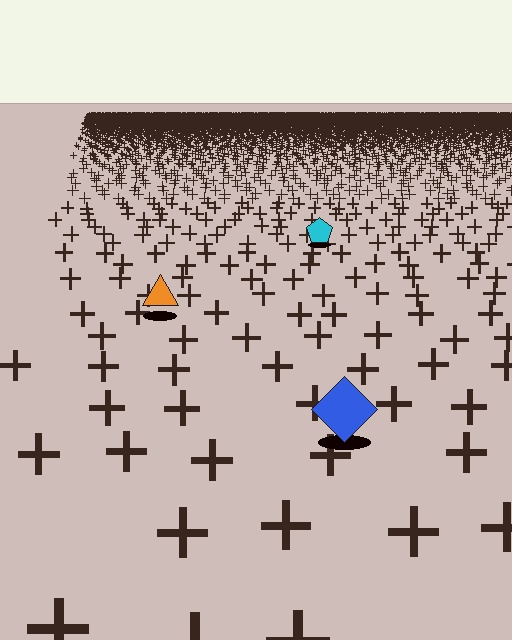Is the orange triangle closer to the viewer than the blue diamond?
No. The blue diamond is closer — you can tell from the texture gradient: the ground texture is coarser near it.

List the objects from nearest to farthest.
From nearest to farthest: the blue diamond, the orange triangle, the cyan pentagon.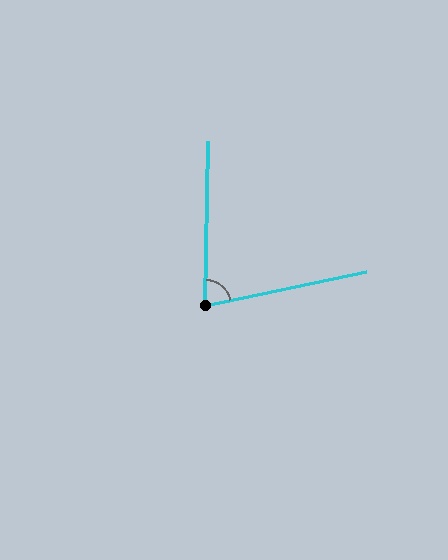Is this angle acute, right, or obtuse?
It is acute.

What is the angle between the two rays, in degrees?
Approximately 77 degrees.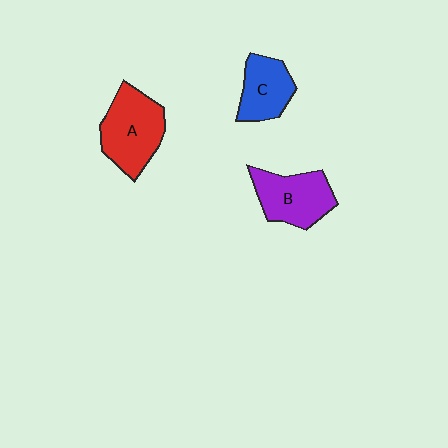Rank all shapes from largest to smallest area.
From largest to smallest: A (red), B (purple), C (blue).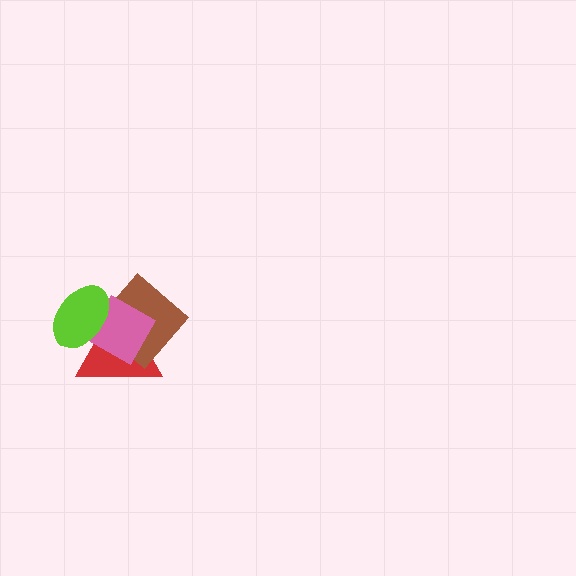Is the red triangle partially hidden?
Yes, it is partially covered by another shape.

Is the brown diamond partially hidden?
Yes, it is partially covered by another shape.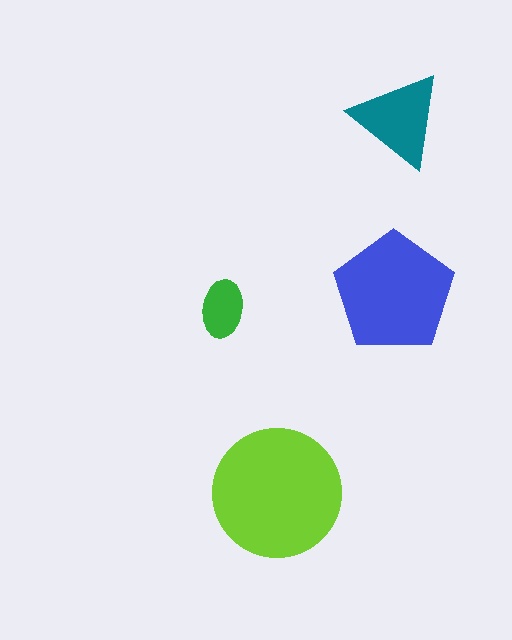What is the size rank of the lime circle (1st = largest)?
1st.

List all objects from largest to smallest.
The lime circle, the blue pentagon, the teal triangle, the green ellipse.